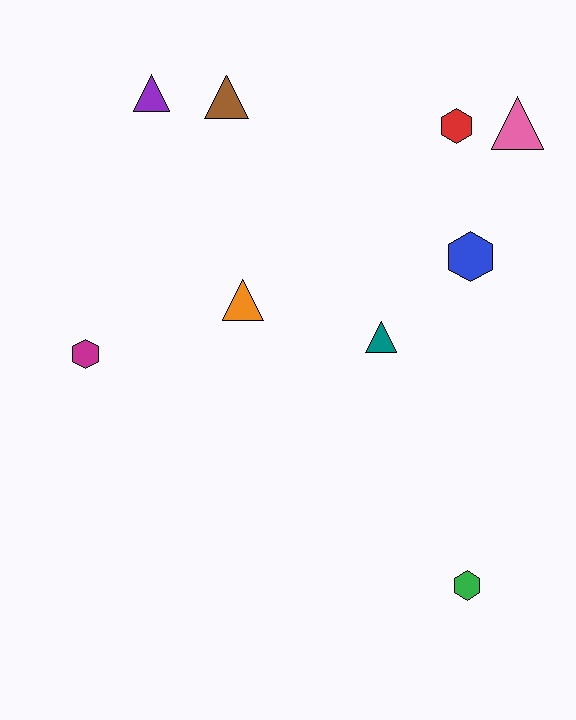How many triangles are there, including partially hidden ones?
There are 5 triangles.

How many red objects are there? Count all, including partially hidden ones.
There is 1 red object.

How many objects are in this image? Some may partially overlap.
There are 9 objects.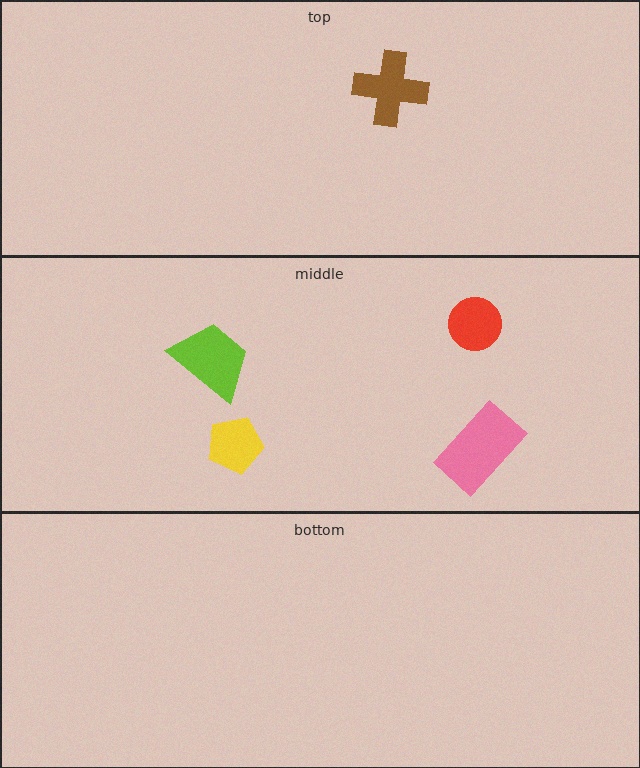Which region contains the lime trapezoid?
The middle region.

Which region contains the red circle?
The middle region.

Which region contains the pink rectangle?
The middle region.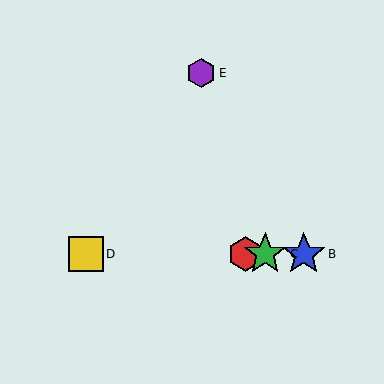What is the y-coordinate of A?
Object A is at y≈254.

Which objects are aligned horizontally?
Objects A, B, C, D are aligned horizontally.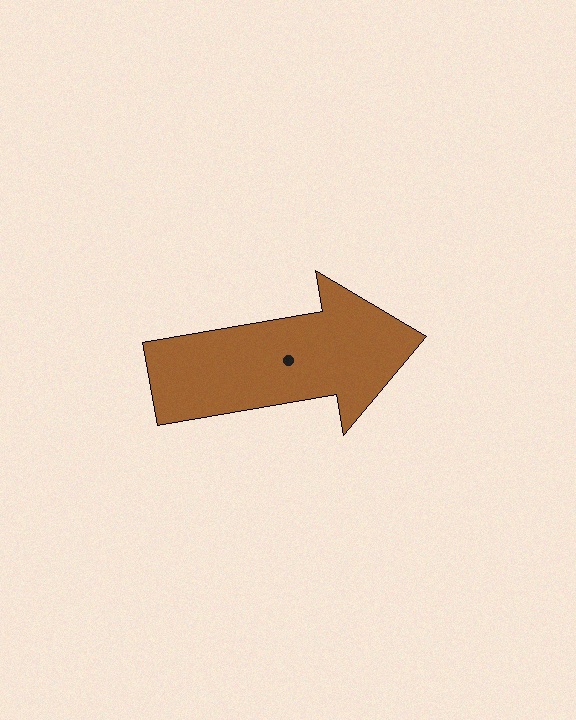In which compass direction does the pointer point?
East.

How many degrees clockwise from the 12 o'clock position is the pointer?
Approximately 80 degrees.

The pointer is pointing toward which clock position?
Roughly 3 o'clock.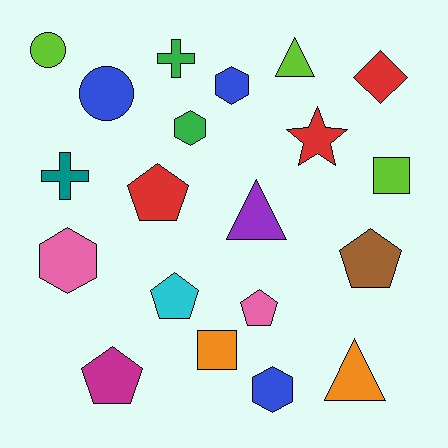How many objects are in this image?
There are 20 objects.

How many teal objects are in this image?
There is 1 teal object.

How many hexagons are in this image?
There are 4 hexagons.